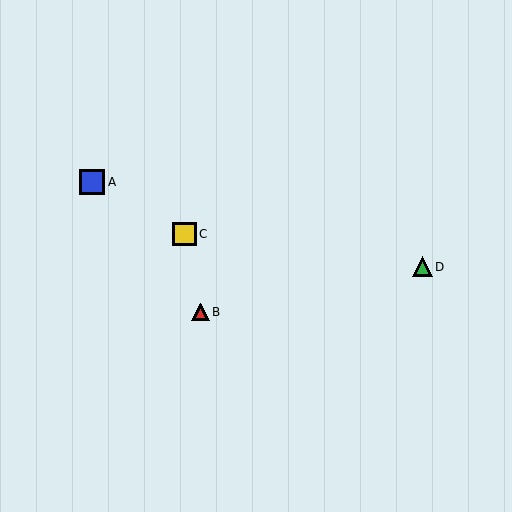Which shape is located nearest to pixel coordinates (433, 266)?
The green triangle (labeled D) at (422, 267) is nearest to that location.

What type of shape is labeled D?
Shape D is a green triangle.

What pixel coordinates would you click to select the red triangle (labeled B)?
Click at (201, 312) to select the red triangle B.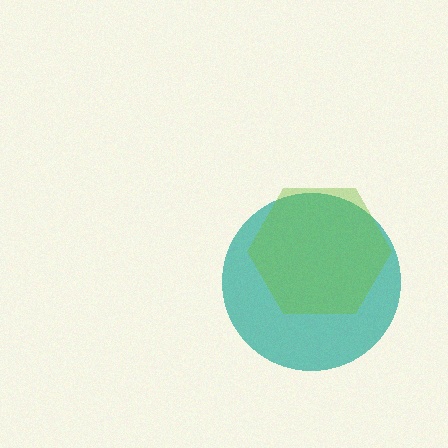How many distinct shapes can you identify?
There are 2 distinct shapes: a teal circle, a lime hexagon.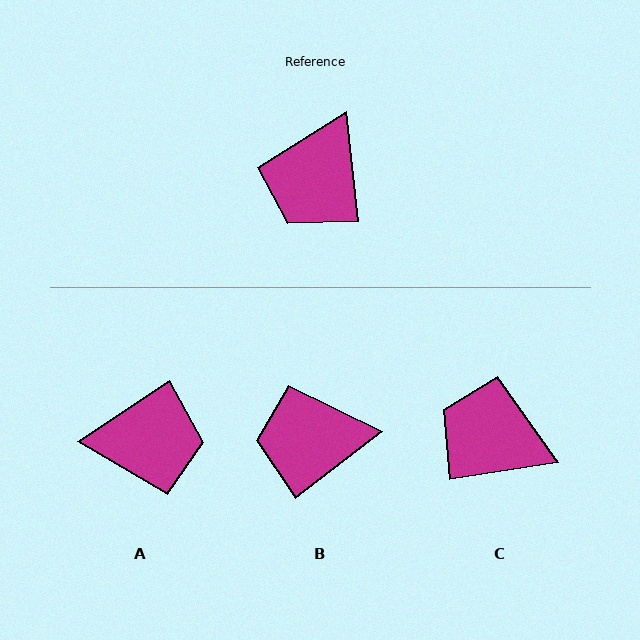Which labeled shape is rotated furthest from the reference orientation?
A, about 117 degrees away.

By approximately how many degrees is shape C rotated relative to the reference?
Approximately 87 degrees clockwise.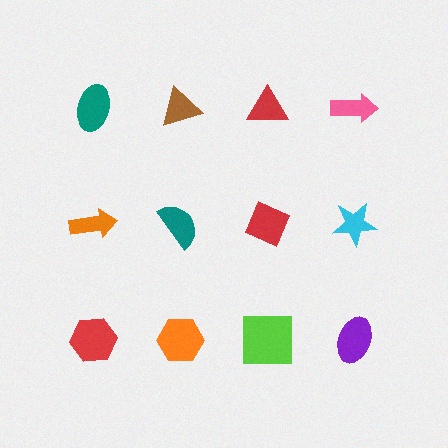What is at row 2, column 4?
A cyan star.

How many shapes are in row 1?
4 shapes.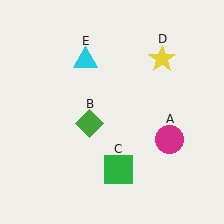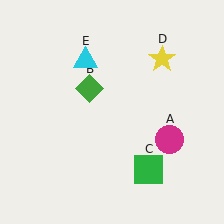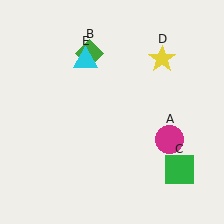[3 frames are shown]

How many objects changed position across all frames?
2 objects changed position: green diamond (object B), green square (object C).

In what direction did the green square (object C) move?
The green square (object C) moved right.